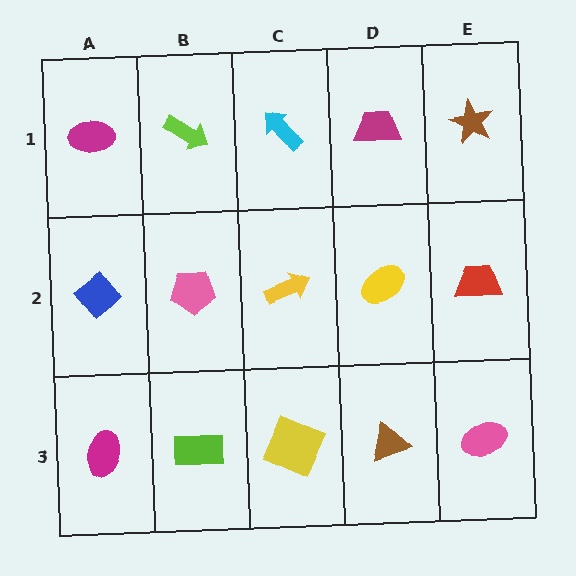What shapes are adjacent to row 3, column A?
A blue diamond (row 2, column A), a lime rectangle (row 3, column B).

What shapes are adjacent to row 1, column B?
A pink pentagon (row 2, column B), a magenta ellipse (row 1, column A), a cyan arrow (row 1, column C).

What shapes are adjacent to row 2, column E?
A brown star (row 1, column E), a pink ellipse (row 3, column E), a yellow ellipse (row 2, column D).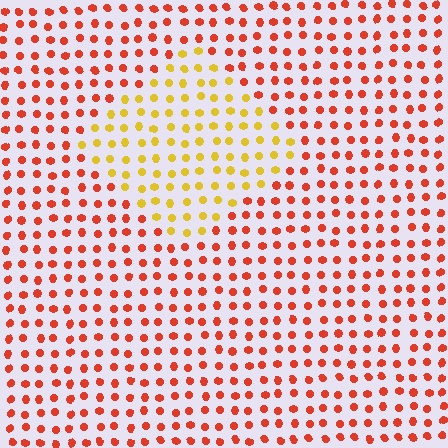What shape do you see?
I see a diamond.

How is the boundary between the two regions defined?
The boundary is defined purely by a slight shift in hue (about 45 degrees). Spacing, size, and orientation are identical on both sides.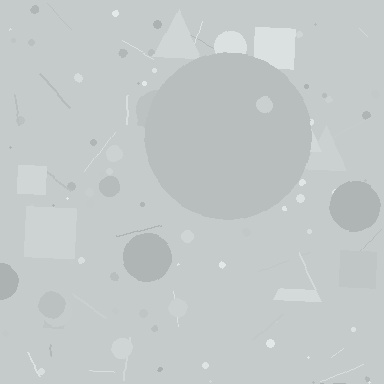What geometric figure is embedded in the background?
A circle is embedded in the background.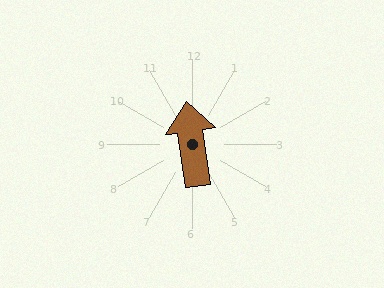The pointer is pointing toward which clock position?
Roughly 12 o'clock.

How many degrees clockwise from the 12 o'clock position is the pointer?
Approximately 352 degrees.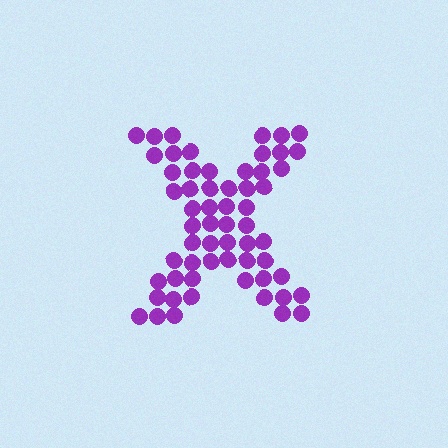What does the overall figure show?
The overall figure shows the letter X.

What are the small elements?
The small elements are circles.